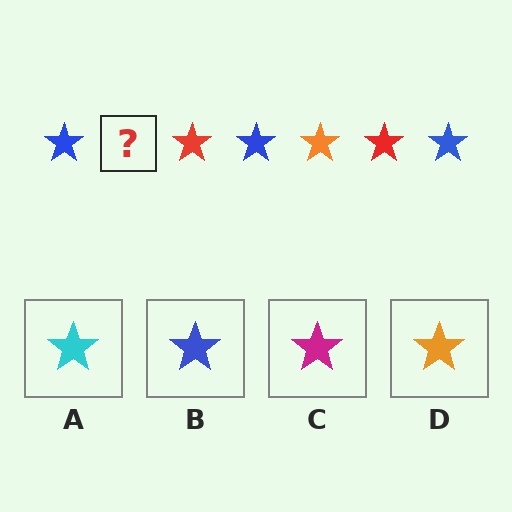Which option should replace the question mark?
Option D.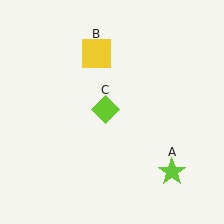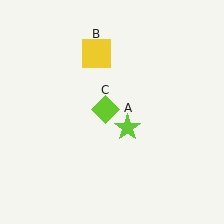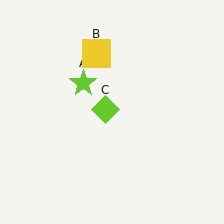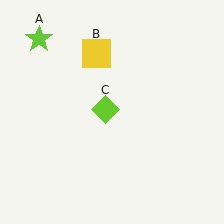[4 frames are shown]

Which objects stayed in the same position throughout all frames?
Yellow square (object B) and lime diamond (object C) remained stationary.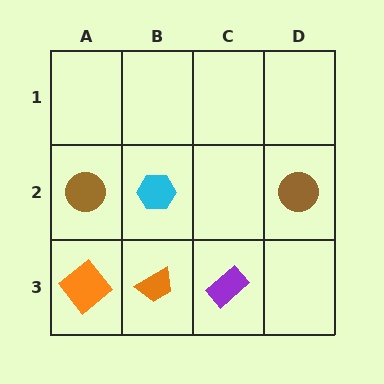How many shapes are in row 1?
0 shapes.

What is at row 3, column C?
A purple rectangle.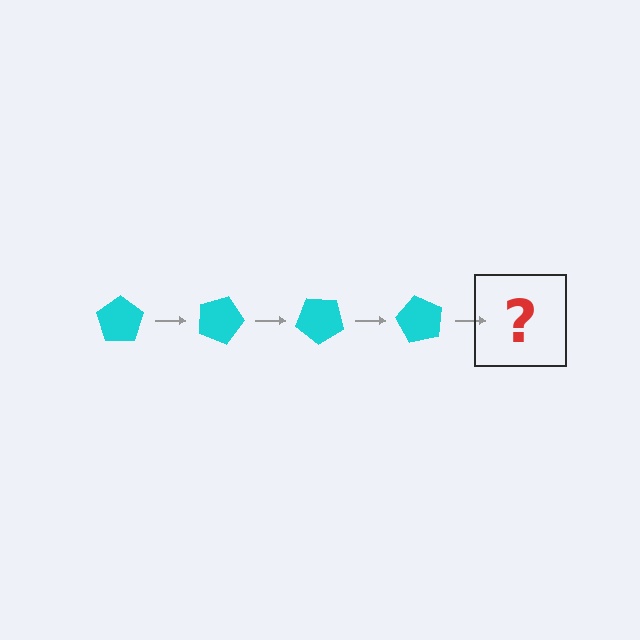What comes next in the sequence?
The next element should be a cyan pentagon rotated 80 degrees.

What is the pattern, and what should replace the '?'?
The pattern is that the pentagon rotates 20 degrees each step. The '?' should be a cyan pentagon rotated 80 degrees.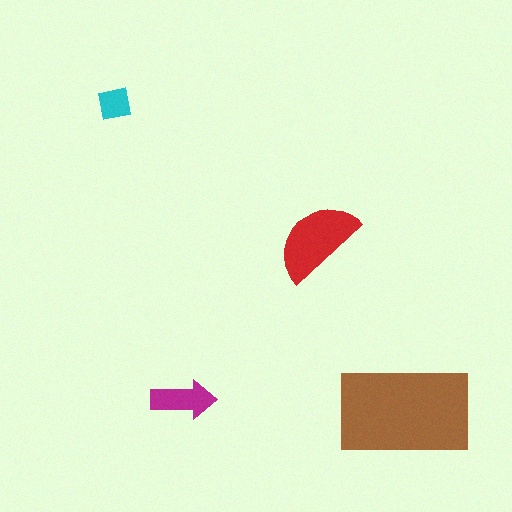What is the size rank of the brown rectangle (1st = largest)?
1st.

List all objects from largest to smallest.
The brown rectangle, the red semicircle, the magenta arrow, the cyan square.